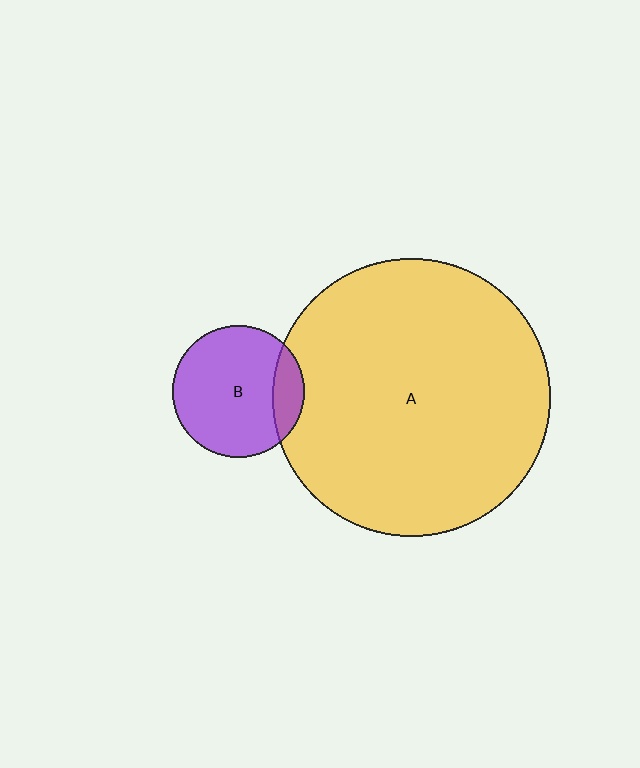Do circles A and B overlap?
Yes.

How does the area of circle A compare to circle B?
Approximately 4.4 times.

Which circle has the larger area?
Circle A (yellow).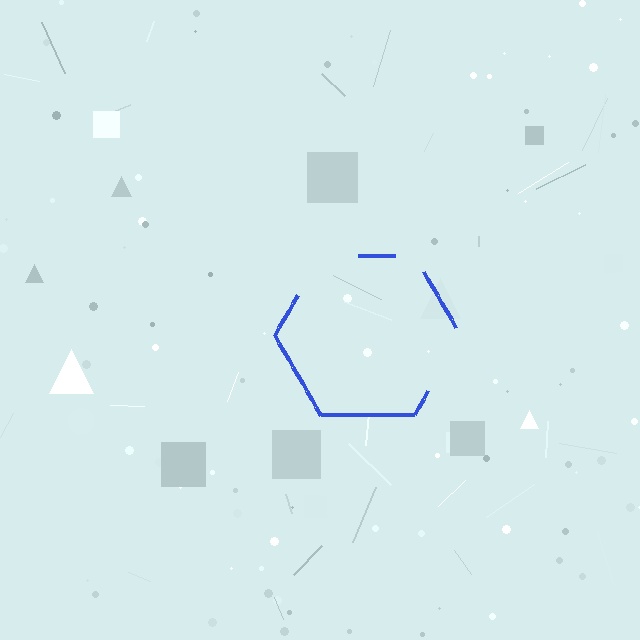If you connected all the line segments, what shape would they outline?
They would outline a hexagon.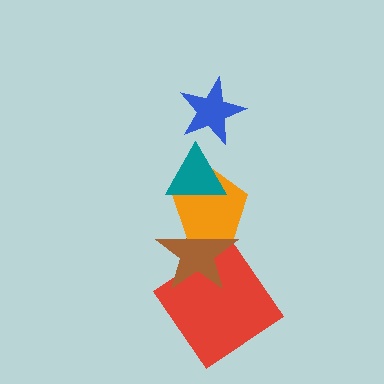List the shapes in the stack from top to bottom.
From top to bottom: the blue star, the teal triangle, the orange pentagon, the brown star, the red diamond.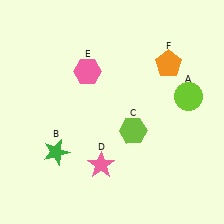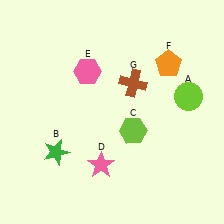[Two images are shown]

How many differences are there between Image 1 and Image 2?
There is 1 difference between the two images.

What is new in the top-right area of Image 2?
A brown cross (G) was added in the top-right area of Image 2.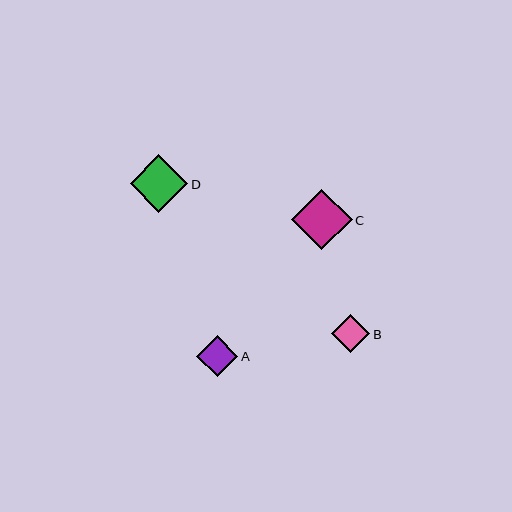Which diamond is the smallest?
Diamond B is the smallest with a size of approximately 38 pixels.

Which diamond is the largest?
Diamond C is the largest with a size of approximately 61 pixels.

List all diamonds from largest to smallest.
From largest to smallest: C, D, A, B.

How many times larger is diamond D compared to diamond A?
Diamond D is approximately 1.4 times the size of diamond A.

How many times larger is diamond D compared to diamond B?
Diamond D is approximately 1.5 times the size of diamond B.